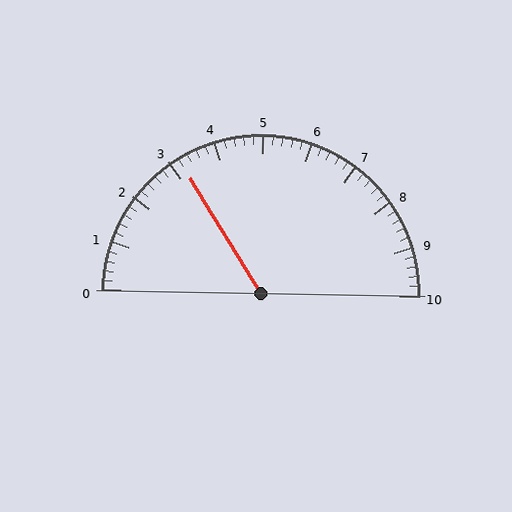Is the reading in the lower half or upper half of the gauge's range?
The reading is in the lower half of the range (0 to 10).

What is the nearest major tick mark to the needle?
The nearest major tick mark is 3.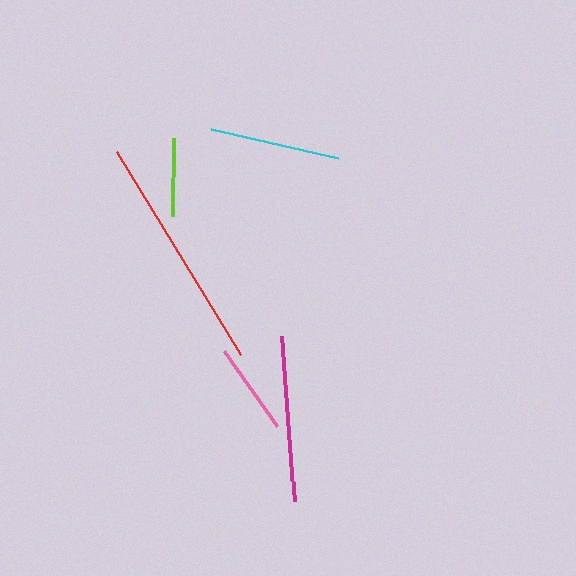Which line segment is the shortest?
The lime line is the shortest at approximately 78 pixels.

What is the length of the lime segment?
The lime segment is approximately 78 pixels long.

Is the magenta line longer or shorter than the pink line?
The magenta line is longer than the pink line.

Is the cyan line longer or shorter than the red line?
The red line is longer than the cyan line.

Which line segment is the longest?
The red line is the longest at approximately 237 pixels.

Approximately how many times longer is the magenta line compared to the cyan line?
The magenta line is approximately 1.3 times the length of the cyan line.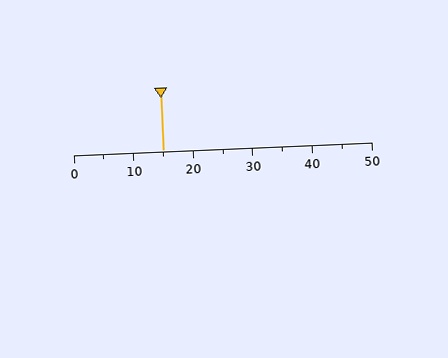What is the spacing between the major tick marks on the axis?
The major ticks are spaced 10 apart.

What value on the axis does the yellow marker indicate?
The marker indicates approximately 15.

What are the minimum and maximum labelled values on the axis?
The axis runs from 0 to 50.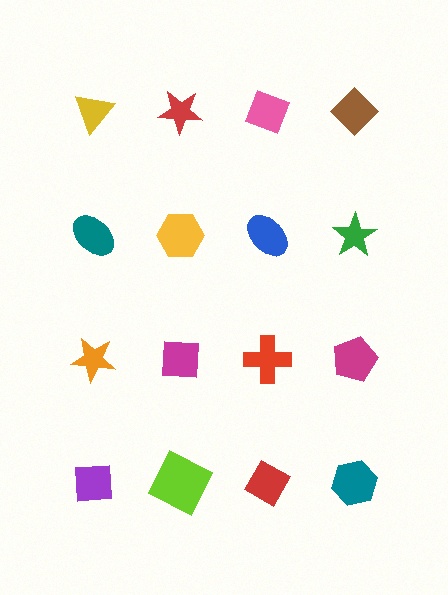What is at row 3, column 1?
An orange star.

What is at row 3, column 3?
A red cross.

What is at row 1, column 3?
A pink diamond.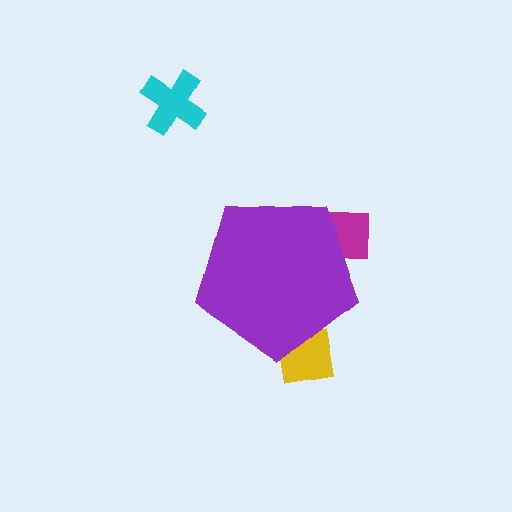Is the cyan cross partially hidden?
No, the cyan cross is fully visible.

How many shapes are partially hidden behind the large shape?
2 shapes are partially hidden.